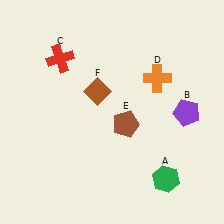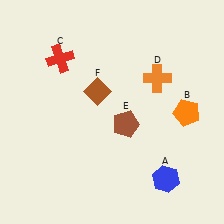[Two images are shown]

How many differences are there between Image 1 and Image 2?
There are 2 differences between the two images.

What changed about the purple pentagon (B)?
In Image 1, B is purple. In Image 2, it changed to orange.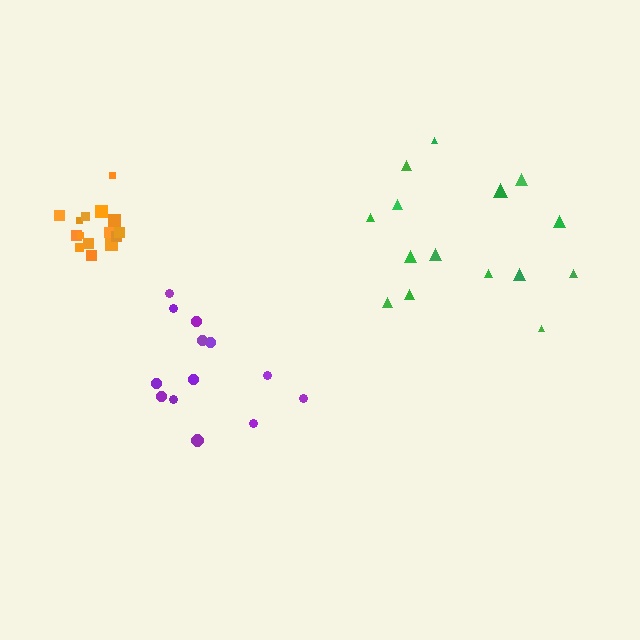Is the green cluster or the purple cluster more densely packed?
Purple.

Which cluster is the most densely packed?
Orange.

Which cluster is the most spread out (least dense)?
Green.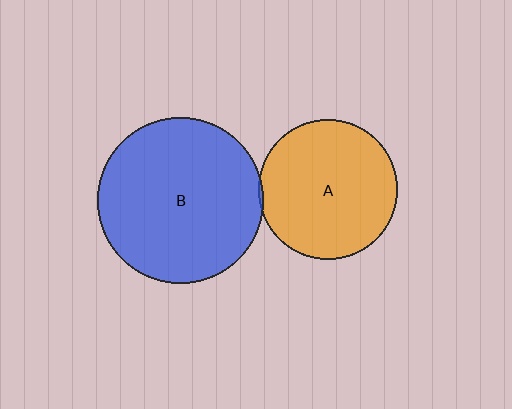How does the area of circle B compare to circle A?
Approximately 1.4 times.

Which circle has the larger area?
Circle B (blue).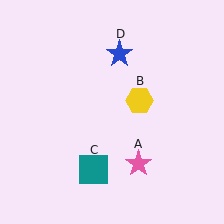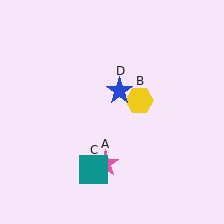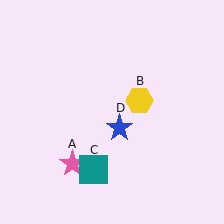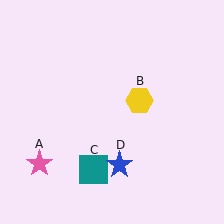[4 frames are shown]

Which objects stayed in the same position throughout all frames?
Yellow hexagon (object B) and teal square (object C) remained stationary.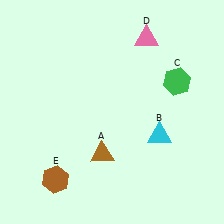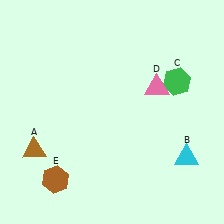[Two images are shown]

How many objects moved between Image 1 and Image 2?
3 objects moved between the two images.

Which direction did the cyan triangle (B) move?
The cyan triangle (B) moved right.